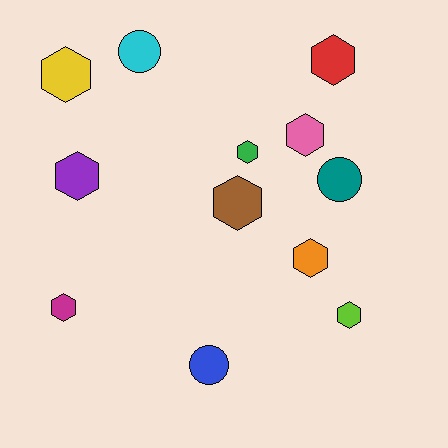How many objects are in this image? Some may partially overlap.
There are 12 objects.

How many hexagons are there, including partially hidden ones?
There are 9 hexagons.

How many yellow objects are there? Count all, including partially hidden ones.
There is 1 yellow object.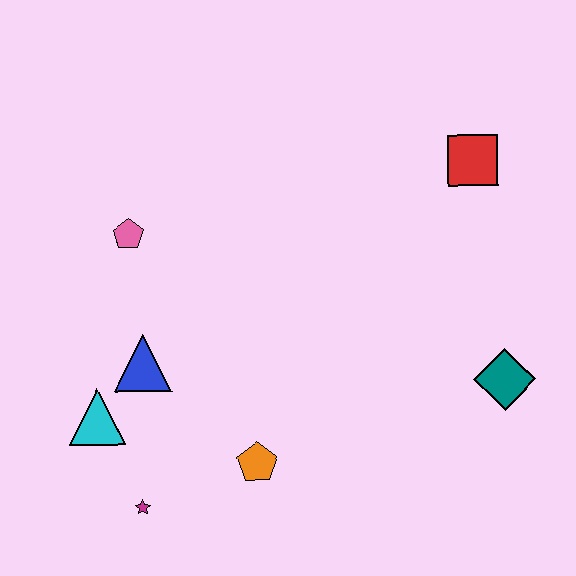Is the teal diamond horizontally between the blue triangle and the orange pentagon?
No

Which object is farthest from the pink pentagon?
The teal diamond is farthest from the pink pentagon.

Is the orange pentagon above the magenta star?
Yes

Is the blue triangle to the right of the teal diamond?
No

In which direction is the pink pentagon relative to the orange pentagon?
The pink pentagon is above the orange pentagon.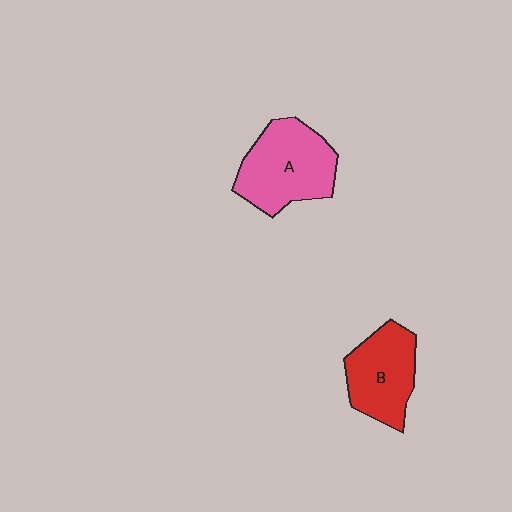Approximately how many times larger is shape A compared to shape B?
Approximately 1.2 times.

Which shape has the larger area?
Shape A (pink).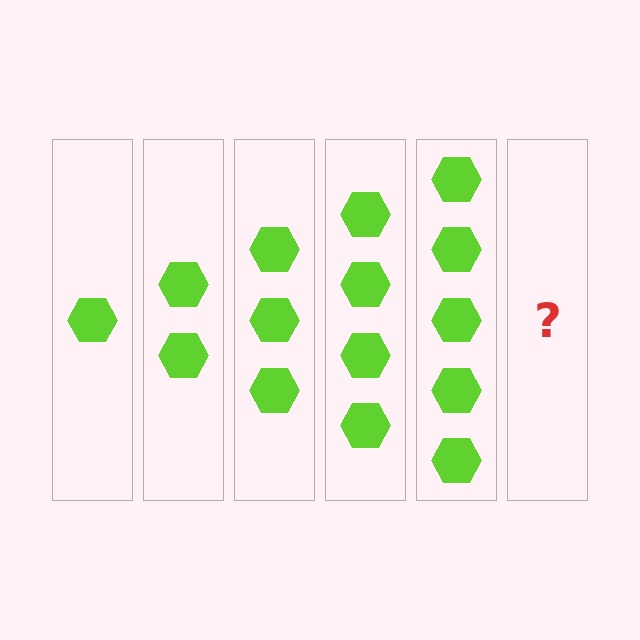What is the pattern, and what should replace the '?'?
The pattern is that each step adds one more hexagon. The '?' should be 6 hexagons.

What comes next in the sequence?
The next element should be 6 hexagons.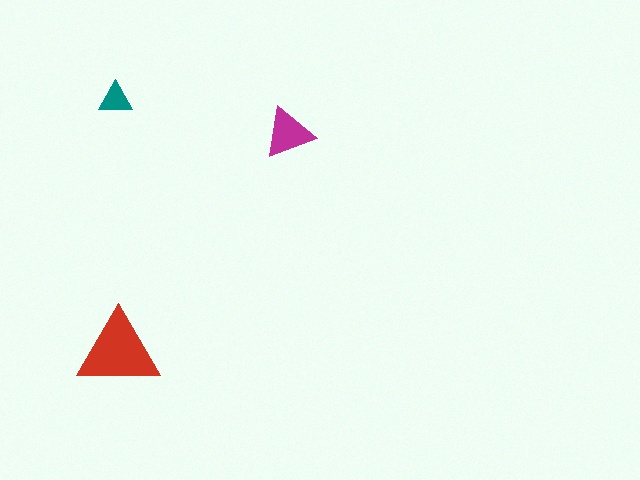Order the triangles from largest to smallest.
the red one, the magenta one, the teal one.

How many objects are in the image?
There are 3 objects in the image.